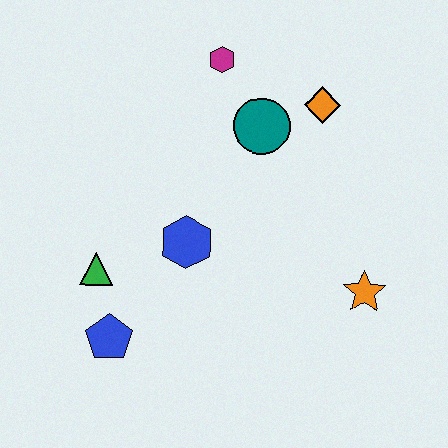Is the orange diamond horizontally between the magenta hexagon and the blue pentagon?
No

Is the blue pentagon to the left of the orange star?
Yes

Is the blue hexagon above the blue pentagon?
Yes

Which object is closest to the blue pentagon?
The green triangle is closest to the blue pentagon.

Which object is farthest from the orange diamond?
The blue pentagon is farthest from the orange diamond.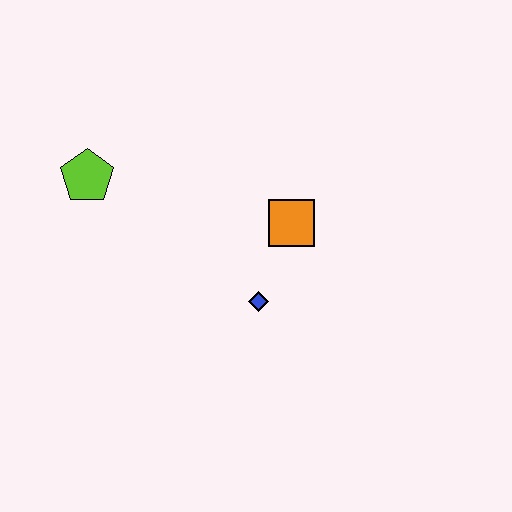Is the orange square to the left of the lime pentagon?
No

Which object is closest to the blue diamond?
The orange square is closest to the blue diamond.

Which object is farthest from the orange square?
The lime pentagon is farthest from the orange square.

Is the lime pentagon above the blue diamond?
Yes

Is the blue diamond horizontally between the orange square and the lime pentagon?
Yes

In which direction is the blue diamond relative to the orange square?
The blue diamond is below the orange square.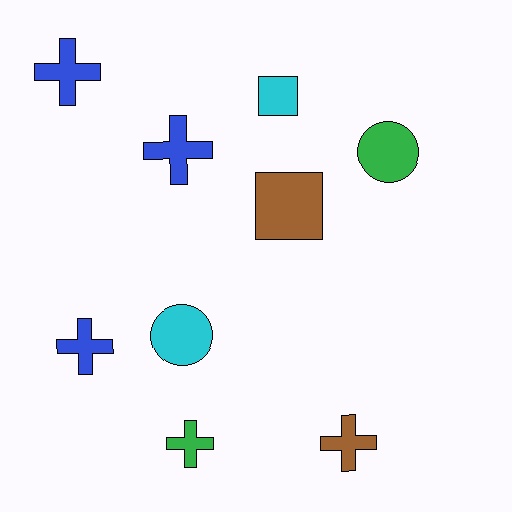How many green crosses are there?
There is 1 green cross.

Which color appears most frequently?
Blue, with 3 objects.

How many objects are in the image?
There are 9 objects.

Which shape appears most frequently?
Cross, with 5 objects.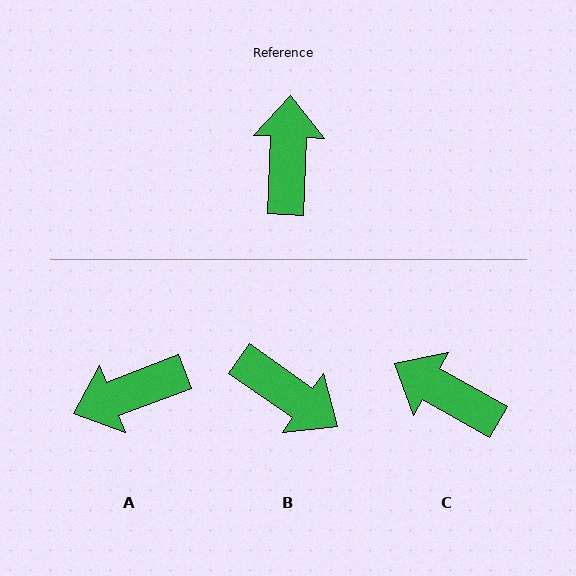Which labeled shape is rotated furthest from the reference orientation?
B, about 122 degrees away.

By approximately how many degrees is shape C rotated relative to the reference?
Approximately 63 degrees counter-clockwise.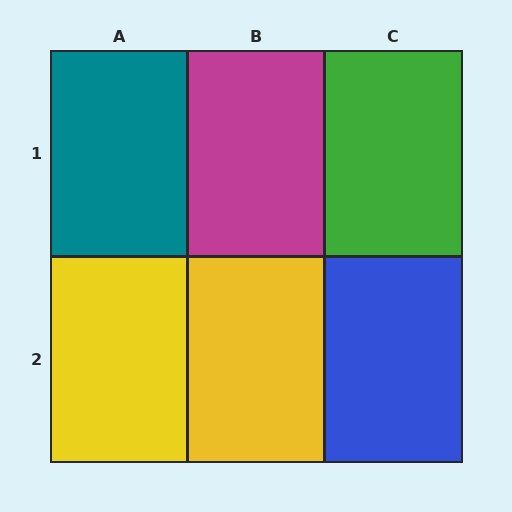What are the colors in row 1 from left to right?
Teal, magenta, green.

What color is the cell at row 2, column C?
Blue.